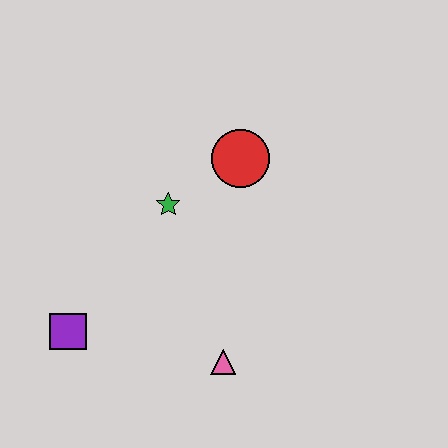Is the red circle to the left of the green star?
No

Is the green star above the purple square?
Yes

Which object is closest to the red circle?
The green star is closest to the red circle.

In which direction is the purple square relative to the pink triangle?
The purple square is to the left of the pink triangle.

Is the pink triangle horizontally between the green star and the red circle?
Yes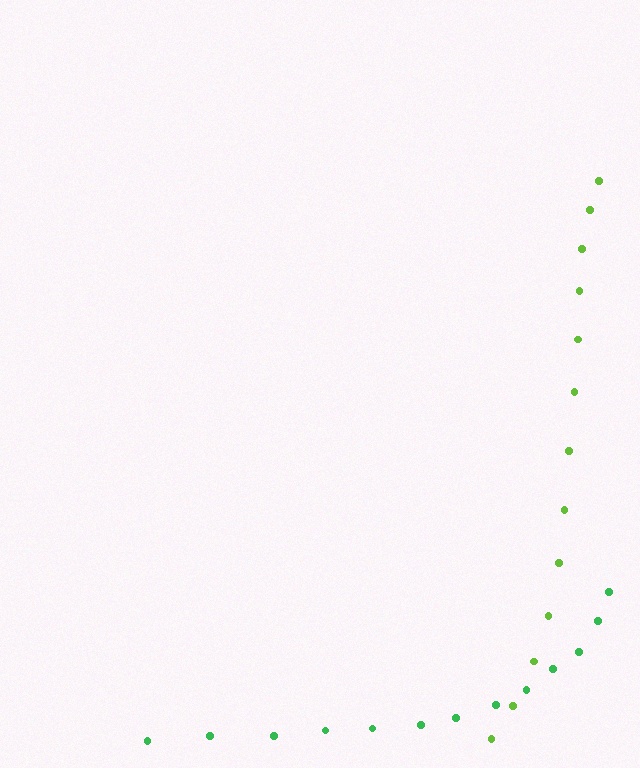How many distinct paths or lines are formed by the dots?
There are 2 distinct paths.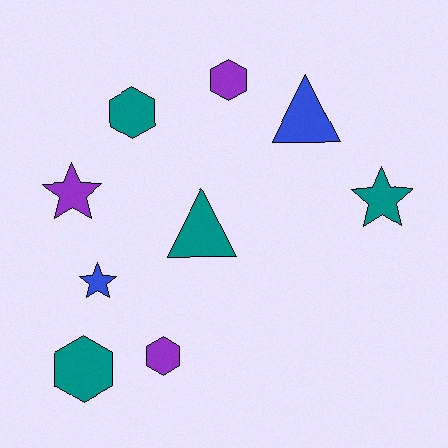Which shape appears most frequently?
Hexagon, with 4 objects.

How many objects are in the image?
There are 9 objects.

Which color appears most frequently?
Teal, with 4 objects.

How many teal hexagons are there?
There are 2 teal hexagons.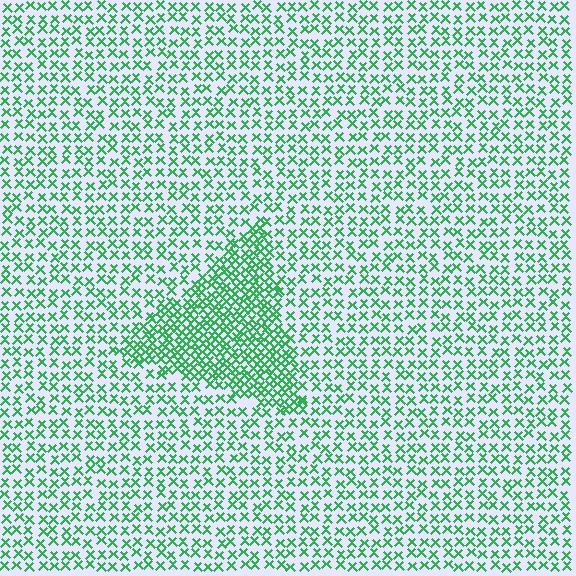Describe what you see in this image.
The image contains small green elements arranged at two different densities. A triangle-shaped region is visible where the elements are more densely packed than the surrounding area.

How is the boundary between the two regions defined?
The boundary is defined by a change in element density (approximately 2.1x ratio). All elements are the same color, size, and shape.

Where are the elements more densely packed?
The elements are more densely packed inside the triangle boundary.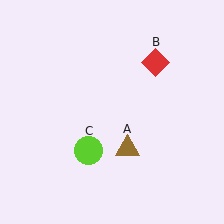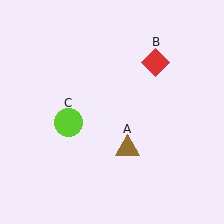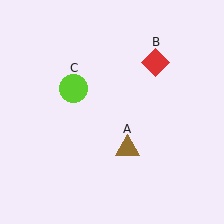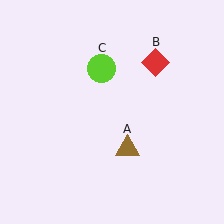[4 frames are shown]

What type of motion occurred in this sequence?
The lime circle (object C) rotated clockwise around the center of the scene.